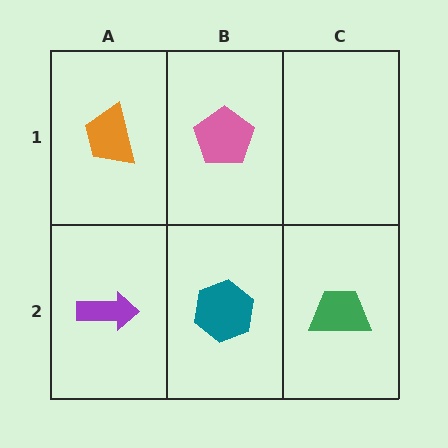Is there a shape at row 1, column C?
No, that cell is empty.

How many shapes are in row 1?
2 shapes.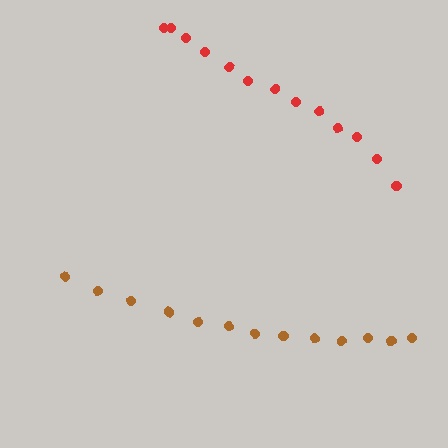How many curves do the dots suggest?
There are 2 distinct paths.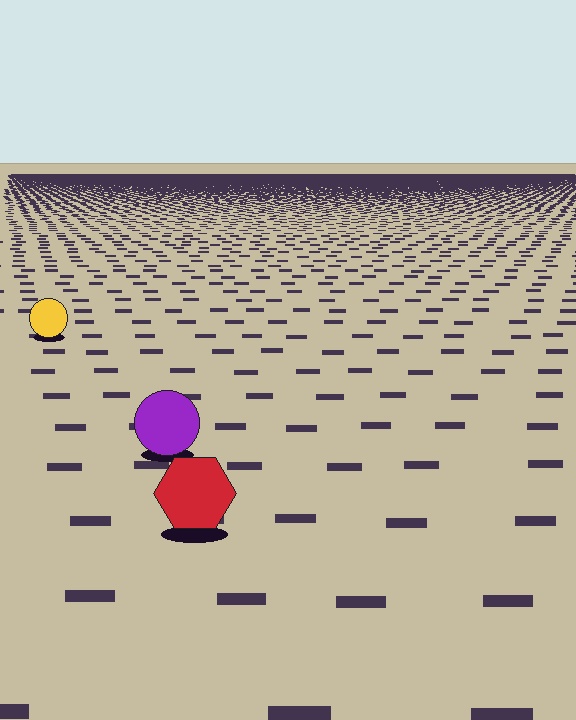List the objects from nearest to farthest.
From nearest to farthest: the red hexagon, the purple circle, the yellow circle.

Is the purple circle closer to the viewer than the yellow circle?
Yes. The purple circle is closer — you can tell from the texture gradient: the ground texture is coarser near it.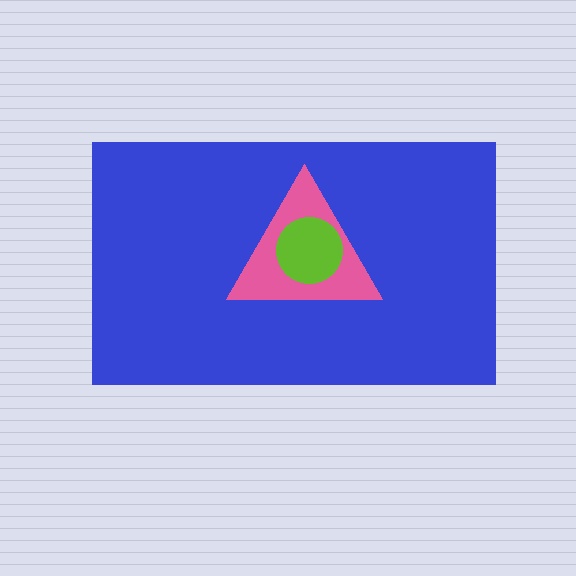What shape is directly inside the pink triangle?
The lime circle.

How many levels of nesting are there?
3.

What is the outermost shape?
The blue rectangle.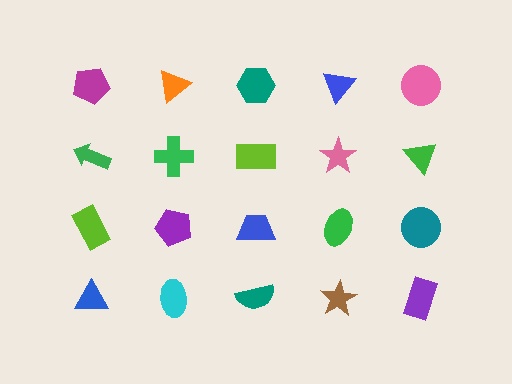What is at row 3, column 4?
A green ellipse.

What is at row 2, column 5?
A green triangle.